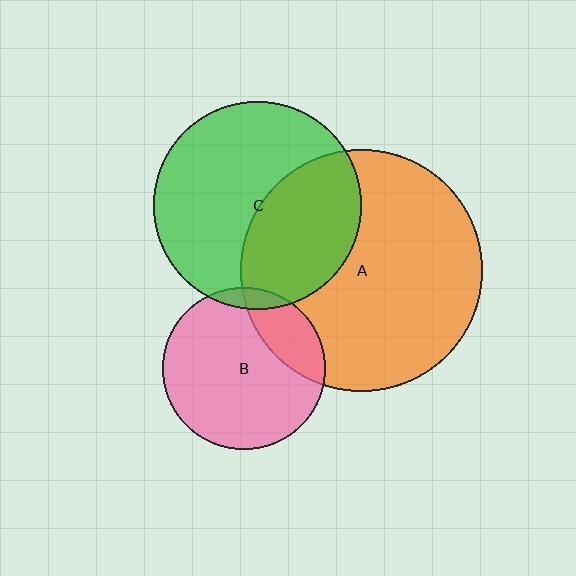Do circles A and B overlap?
Yes.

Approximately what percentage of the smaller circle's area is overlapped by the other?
Approximately 20%.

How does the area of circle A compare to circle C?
Approximately 1.4 times.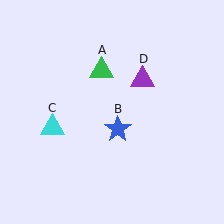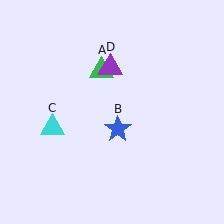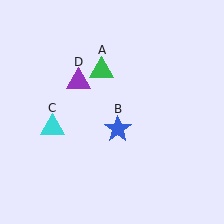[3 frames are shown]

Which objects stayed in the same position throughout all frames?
Green triangle (object A) and blue star (object B) and cyan triangle (object C) remained stationary.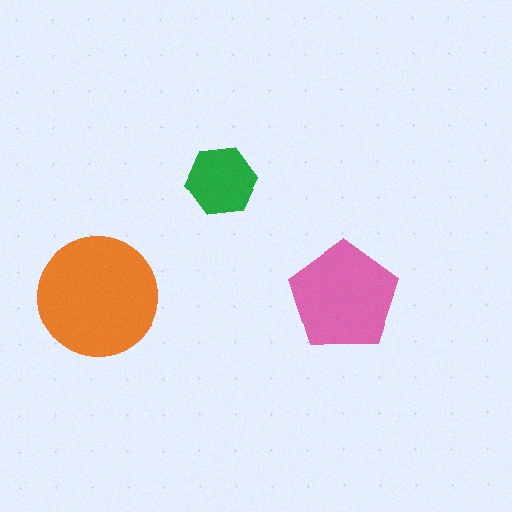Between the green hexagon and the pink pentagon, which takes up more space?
The pink pentagon.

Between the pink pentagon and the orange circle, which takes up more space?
The orange circle.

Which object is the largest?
The orange circle.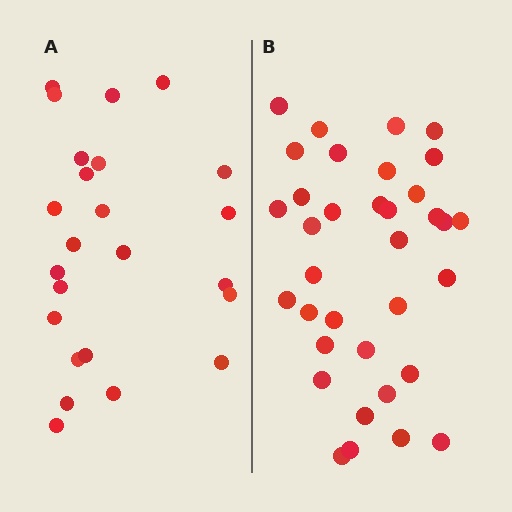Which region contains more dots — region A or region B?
Region B (the right region) has more dots.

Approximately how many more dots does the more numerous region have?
Region B has roughly 12 or so more dots than region A.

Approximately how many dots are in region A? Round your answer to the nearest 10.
About 20 dots. (The exact count is 24, which rounds to 20.)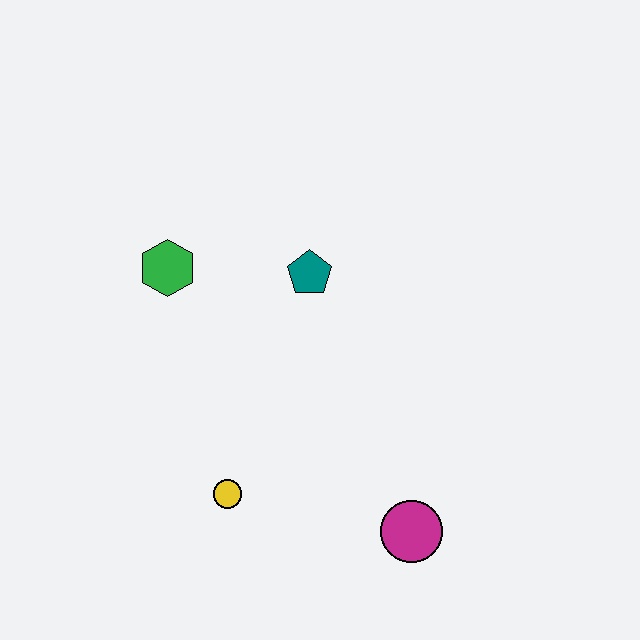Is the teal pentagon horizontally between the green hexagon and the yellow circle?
No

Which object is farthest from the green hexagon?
The magenta circle is farthest from the green hexagon.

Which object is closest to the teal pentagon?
The green hexagon is closest to the teal pentagon.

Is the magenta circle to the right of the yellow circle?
Yes